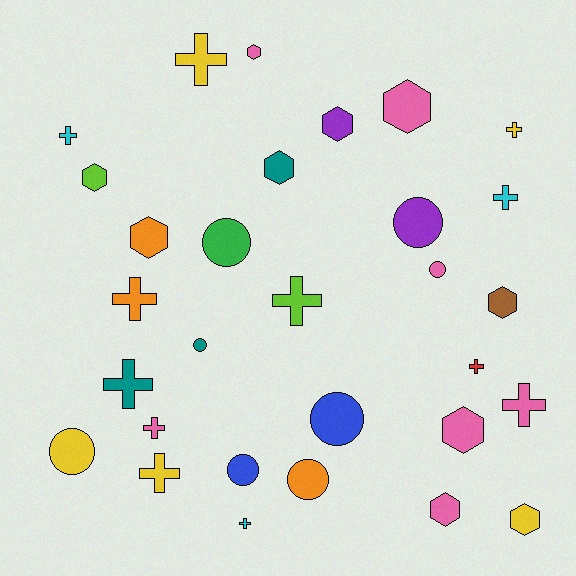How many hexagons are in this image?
There are 10 hexagons.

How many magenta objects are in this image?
There are no magenta objects.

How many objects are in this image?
There are 30 objects.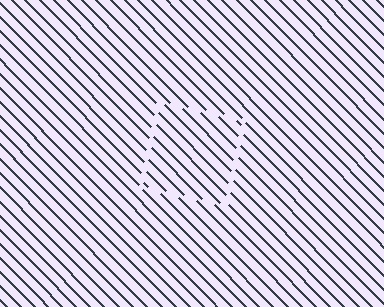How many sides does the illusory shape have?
4 sides — the line-ends trace a square.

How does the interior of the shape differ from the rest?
The interior of the shape contains the same grating, shifted by half a period — the contour is defined by the phase discontinuity where line-ends from the inner and outer gratings abut.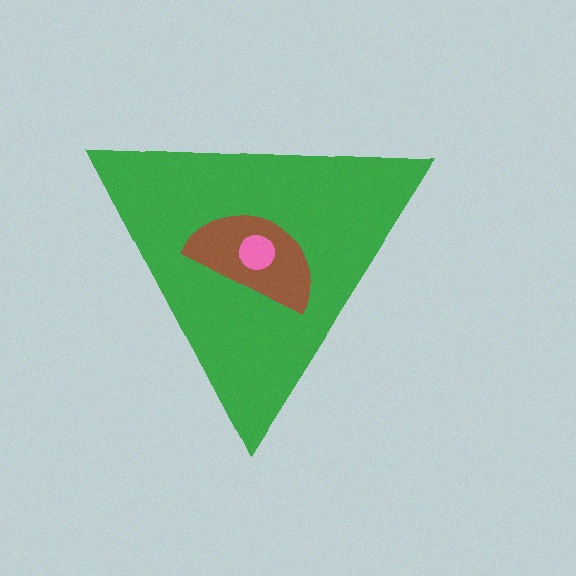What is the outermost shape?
The green triangle.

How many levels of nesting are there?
3.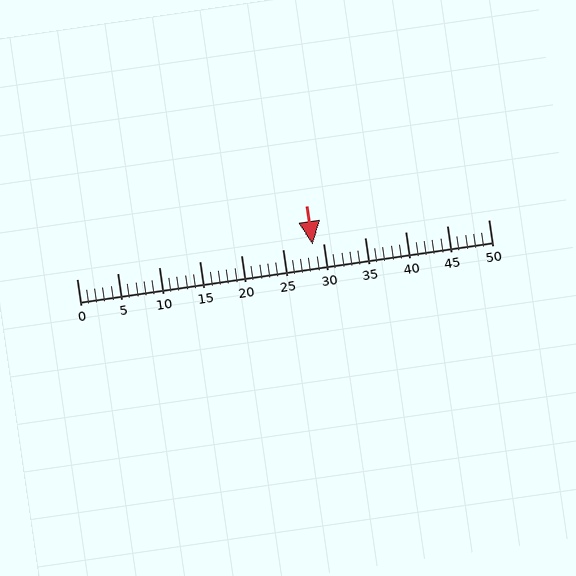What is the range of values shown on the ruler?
The ruler shows values from 0 to 50.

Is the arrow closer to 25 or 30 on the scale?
The arrow is closer to 30.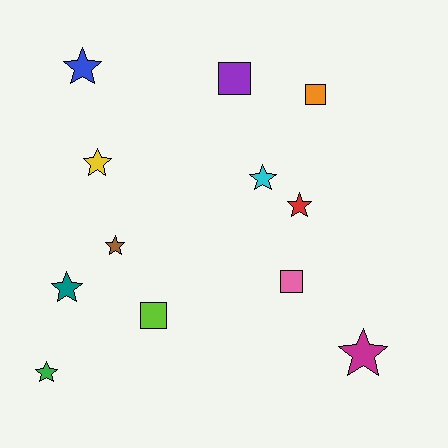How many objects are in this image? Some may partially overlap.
There are 12 objects.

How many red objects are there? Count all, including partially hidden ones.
There is 1 red object.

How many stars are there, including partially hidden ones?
There are 8 stars.